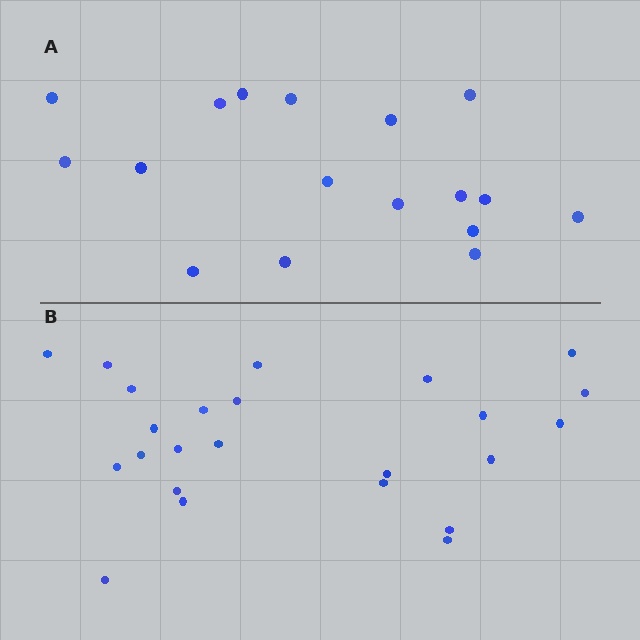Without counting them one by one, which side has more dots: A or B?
Region B (the bottom region) has more dots.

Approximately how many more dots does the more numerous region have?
Region B has roughly 8 or so more dots than region A.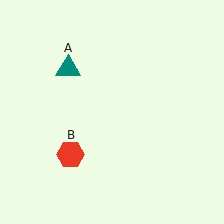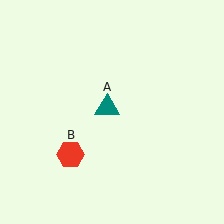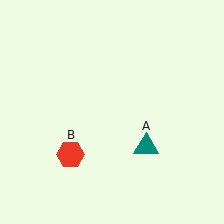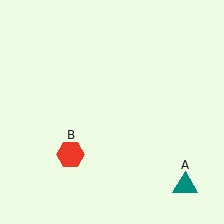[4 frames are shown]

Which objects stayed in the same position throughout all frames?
Red hexagon (object B) remained stationary.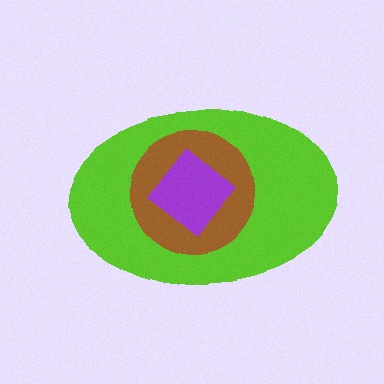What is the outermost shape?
The lime ellipse.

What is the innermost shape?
The purple diamond.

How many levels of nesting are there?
3.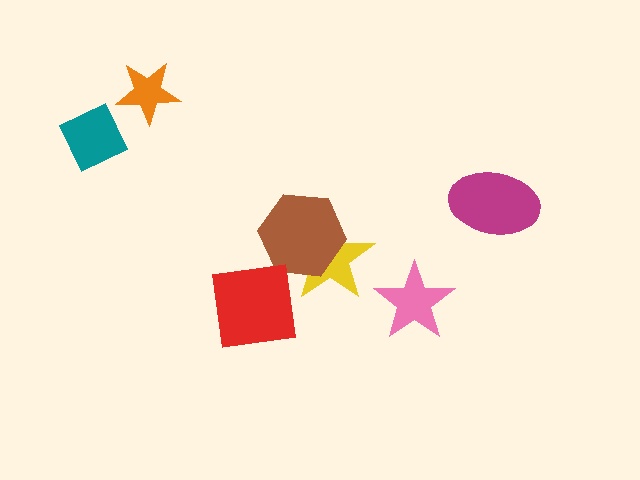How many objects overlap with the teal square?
0 objects overlap with the teal square.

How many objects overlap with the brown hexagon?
1 object overlaps with the brown hexagon.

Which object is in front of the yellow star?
The brown hexagon is in front of the yellow star.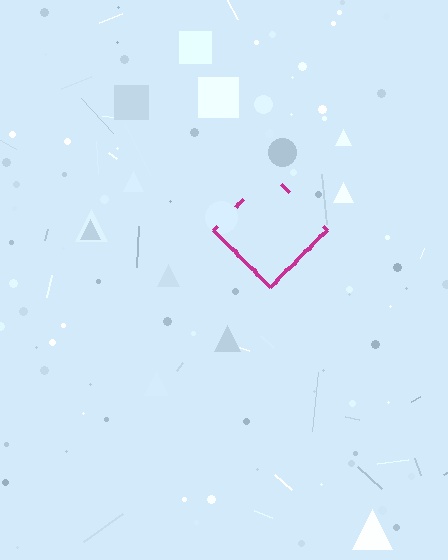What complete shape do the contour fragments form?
The contour fragments form a diamond.